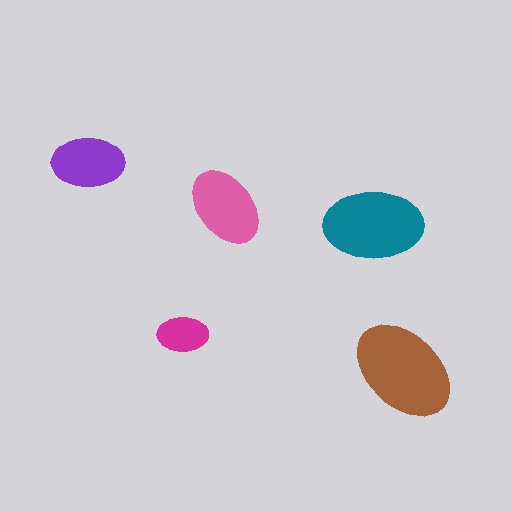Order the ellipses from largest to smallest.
the brown one, the teal one, the pink one, the purple one, the magenta one.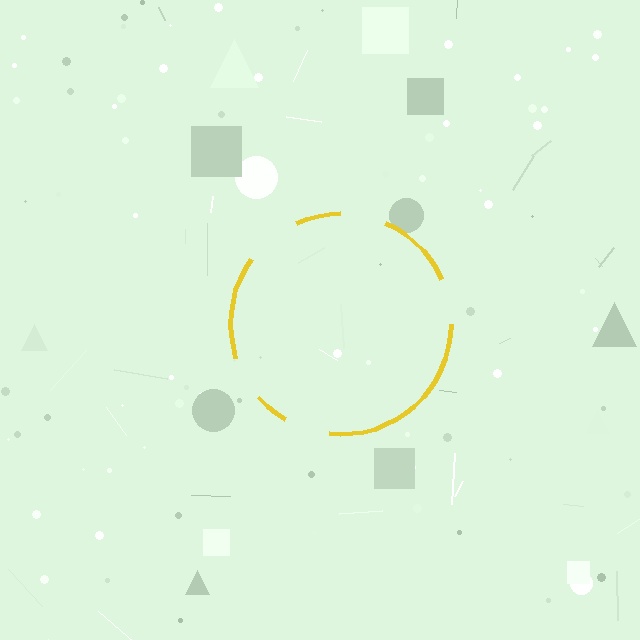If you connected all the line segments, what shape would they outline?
They would outline a circle.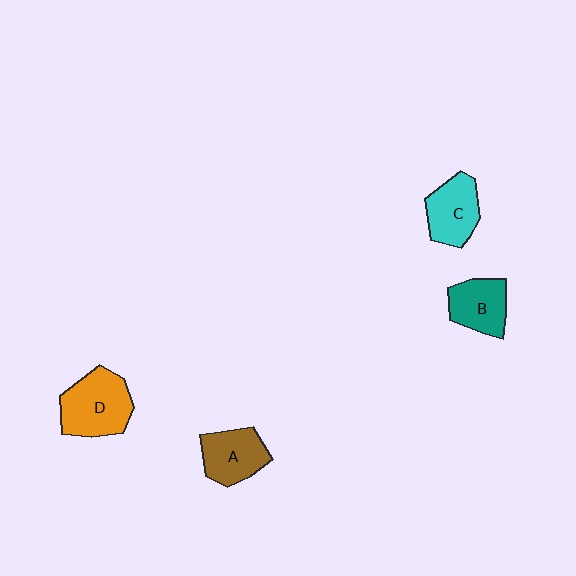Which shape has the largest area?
Shape D (orange).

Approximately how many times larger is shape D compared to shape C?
Approximately 1.3 times.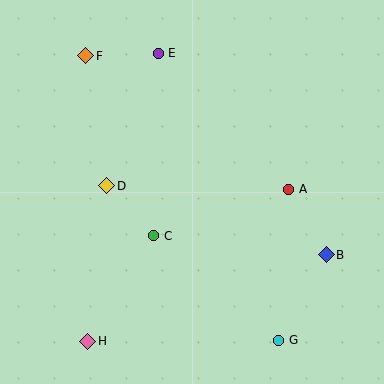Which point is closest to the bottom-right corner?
Point G is closest to the bottom-right corner.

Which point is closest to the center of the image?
Point C at (154, 236) is closest to the center.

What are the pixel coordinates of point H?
Point H is at (88, 341).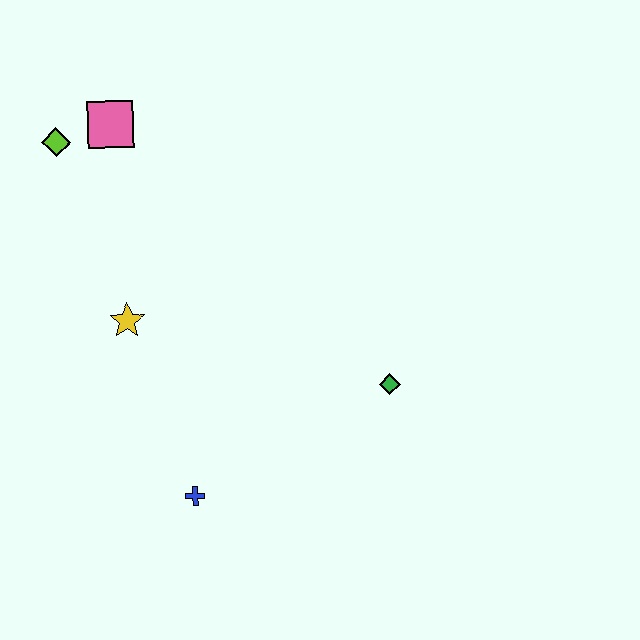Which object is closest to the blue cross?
The yellow star is closest to the blue cross.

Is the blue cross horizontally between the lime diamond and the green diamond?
Yes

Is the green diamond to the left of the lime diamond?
No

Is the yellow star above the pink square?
No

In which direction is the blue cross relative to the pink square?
The blue cross is below the pink square.